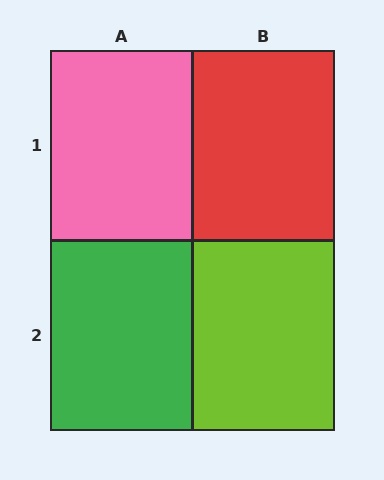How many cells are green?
1 cell is green.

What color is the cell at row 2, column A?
Green.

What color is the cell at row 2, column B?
Lime.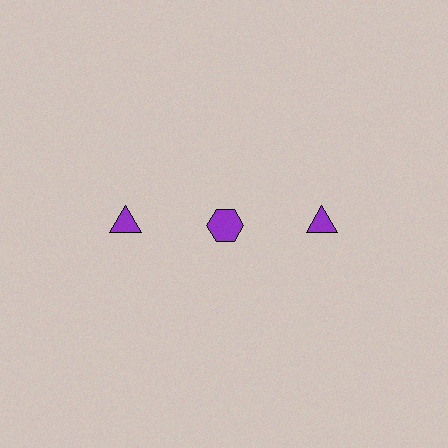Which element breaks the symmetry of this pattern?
The purple hexagon in the top row, second from left column breaks the symmetry. All other shapes are purple triangles.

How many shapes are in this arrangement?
There are 3 shapes arranged in a grid pattern.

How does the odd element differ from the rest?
It has a different shape: hexagon instead of triangle.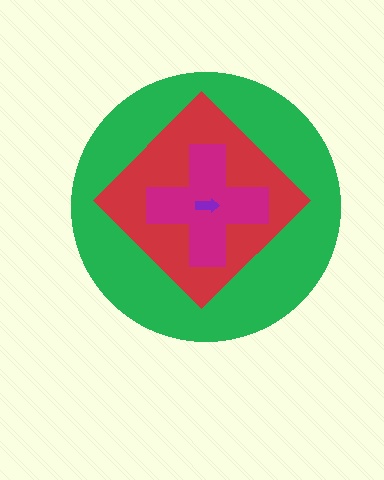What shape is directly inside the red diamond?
The magenta cross.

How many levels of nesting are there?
4.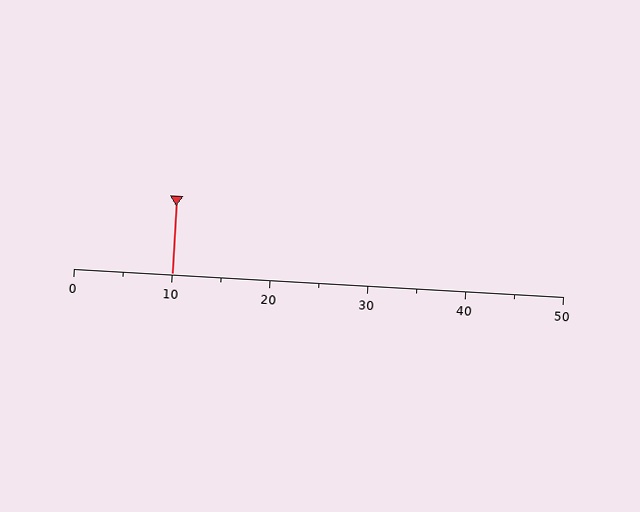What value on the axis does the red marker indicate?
The marker indicates approximately 10.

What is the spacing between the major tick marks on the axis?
The major ticks are spaced 10 apart.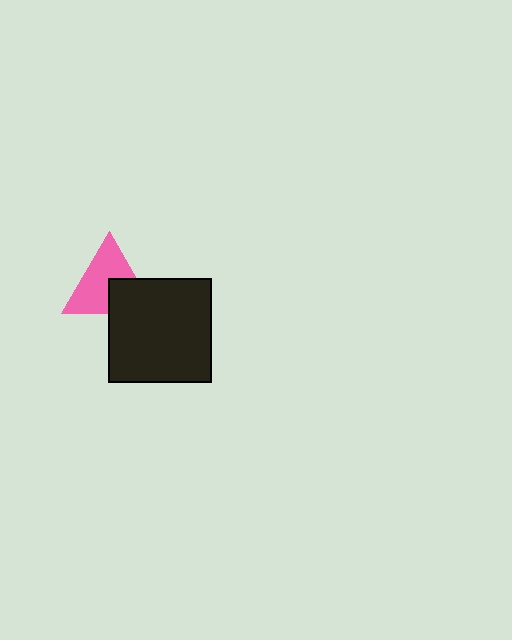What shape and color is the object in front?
The object in front is a black square.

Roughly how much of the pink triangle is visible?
About half of it is visible (roughly 65%).